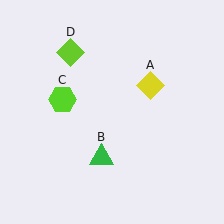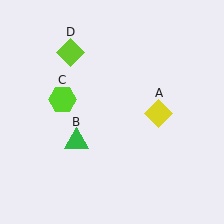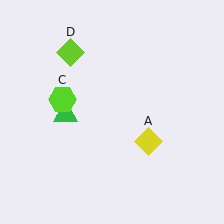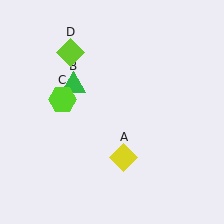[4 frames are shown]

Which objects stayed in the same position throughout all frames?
Lime hexagon (object C) and lime diamond (object D) remained stationary.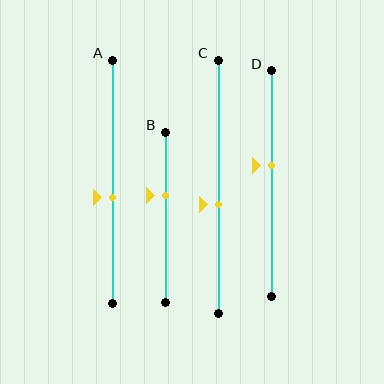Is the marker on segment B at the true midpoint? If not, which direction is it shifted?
No, the marker on segment B is shifted upward by about 13% of the segment length.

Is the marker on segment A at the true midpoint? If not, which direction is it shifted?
No, the marker on segment A is shifted downward by about 6% of the segment length.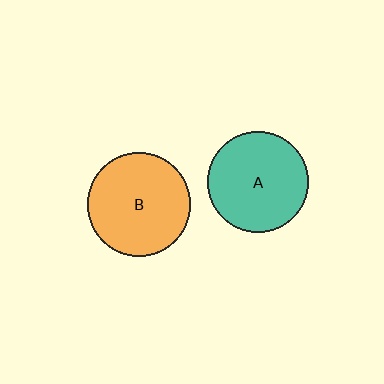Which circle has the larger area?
Circle B (orange).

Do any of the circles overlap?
No, none of the circles overlap.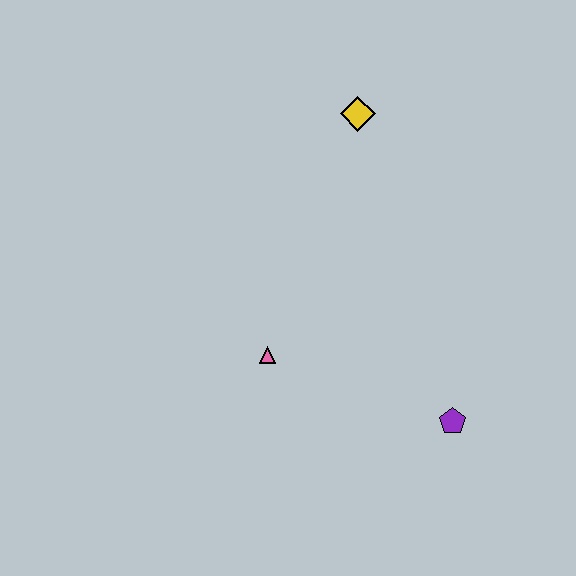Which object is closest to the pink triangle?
The purple pentagon is closest to the pink triangle.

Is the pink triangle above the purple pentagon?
Yes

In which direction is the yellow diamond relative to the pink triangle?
The yellow diamond is above the pink triangle.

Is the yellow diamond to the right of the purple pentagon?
No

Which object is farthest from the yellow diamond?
The purple pentagon is farthest from the yellow diamond.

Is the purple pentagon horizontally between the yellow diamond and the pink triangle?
No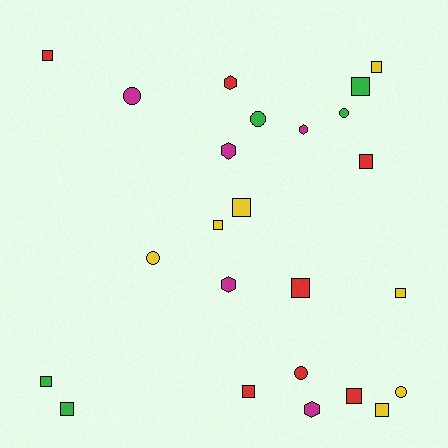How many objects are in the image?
There are 24 objects.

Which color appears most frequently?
Yellow, with 7 objects.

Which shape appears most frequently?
Square, with 13 objects.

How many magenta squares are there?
There are no magenta squares.